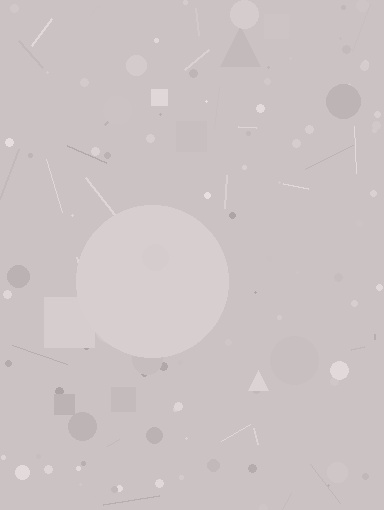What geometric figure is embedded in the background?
A circle is embedded in the background.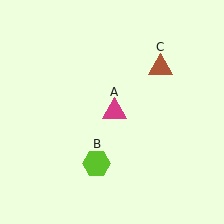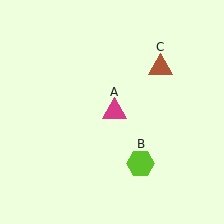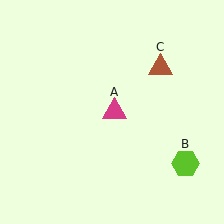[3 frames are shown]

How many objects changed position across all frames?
1 object changed position: lime hexagon (object B).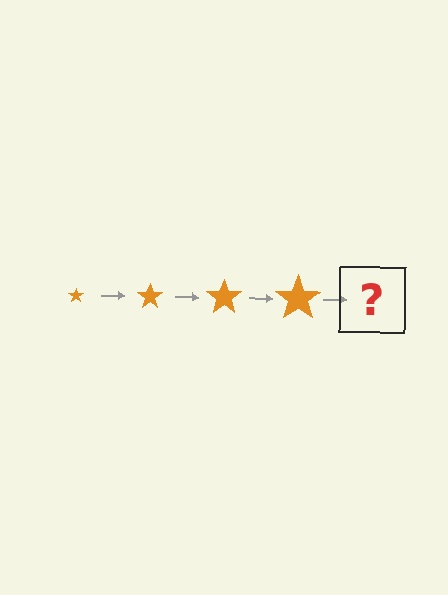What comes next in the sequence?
The next element should be an orange star, larger than the previous one.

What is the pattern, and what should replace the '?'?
The pattern is that the star gets progressively larger each step. The '?' should be an orange star, larger than the previous one.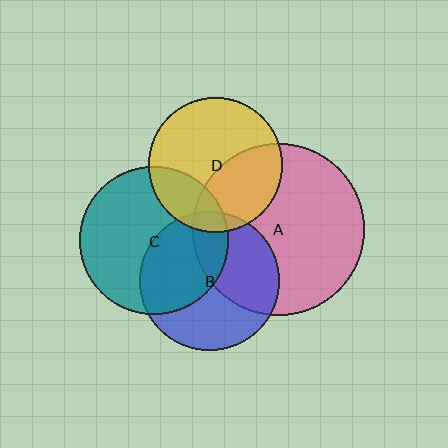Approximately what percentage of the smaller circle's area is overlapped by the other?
Approximately 20%.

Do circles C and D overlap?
Yes.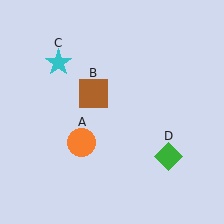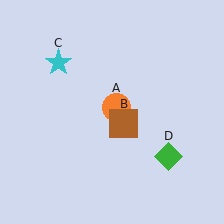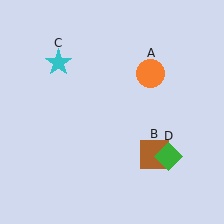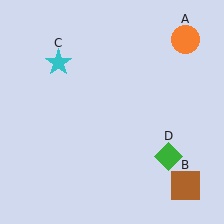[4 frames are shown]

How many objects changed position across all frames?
2 objects changed position: orange circle (object A), brown square (object B).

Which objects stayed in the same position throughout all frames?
Cyan star (object C) and green diamond (object D) remained stationary.